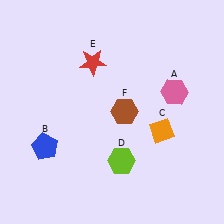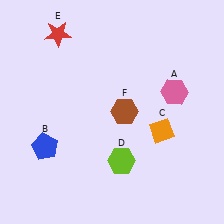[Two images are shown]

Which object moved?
The red star (E) moved left.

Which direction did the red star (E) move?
The red star (E) moved left.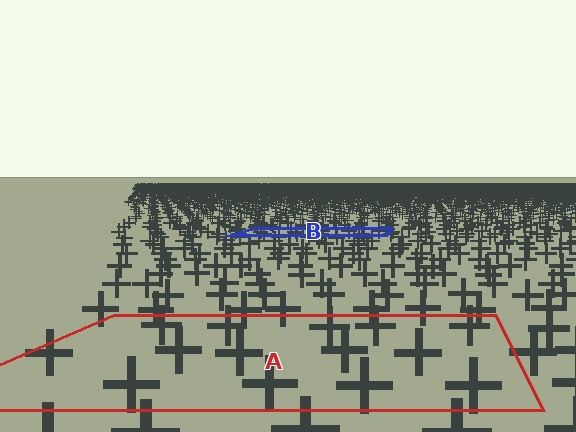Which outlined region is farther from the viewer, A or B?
Region B is farther from the viewer — the texture elements inside it appear smaller and more densely packed.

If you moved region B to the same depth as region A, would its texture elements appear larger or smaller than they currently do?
They would appear larger. At a closer depth, the same texture elements are projected at a bigger on-screen size.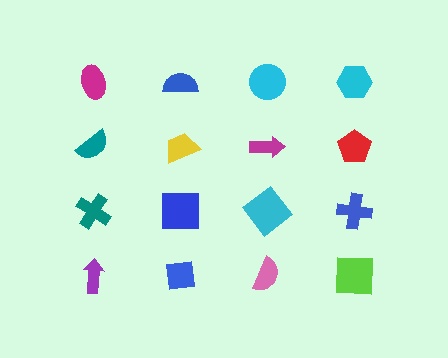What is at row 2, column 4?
A red pentagon.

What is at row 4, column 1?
A purple arrow.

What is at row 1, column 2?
A blue semicircle.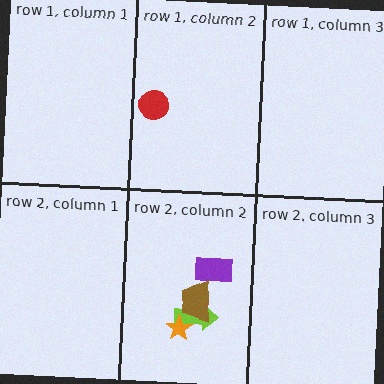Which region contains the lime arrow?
The row 2, column 2 region.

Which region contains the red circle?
The row 1, column 2 region.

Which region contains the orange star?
The row 2, column 2 region.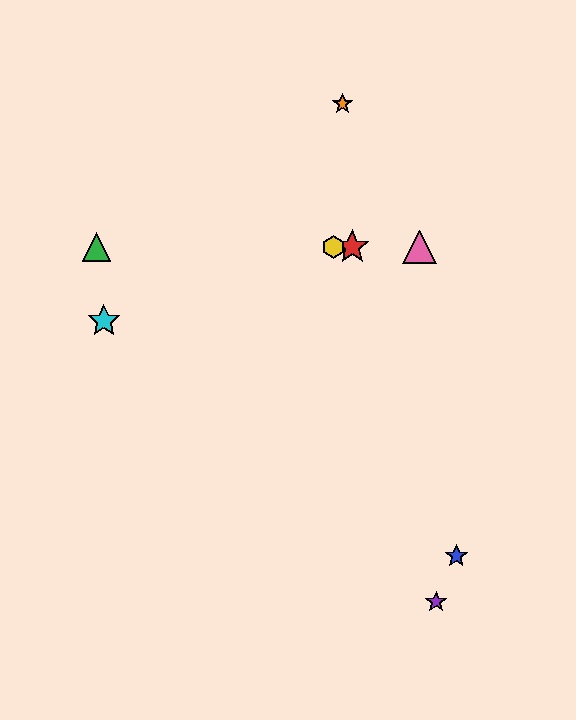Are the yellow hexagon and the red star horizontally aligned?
Yes, both are at y≈247.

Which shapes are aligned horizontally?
The red star, the green triangle, the yellow hexagon, the pink triangle are aligned horizontally.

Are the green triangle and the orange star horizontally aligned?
No, the green triangle is at y≈247 and the orange star is at y≈104.